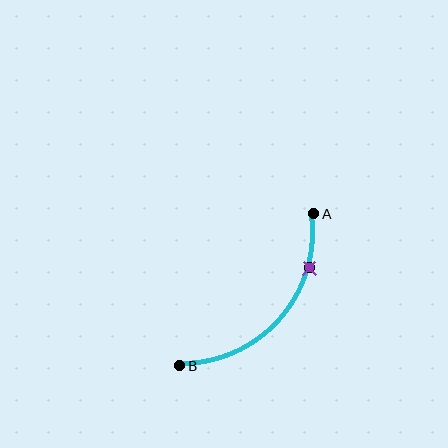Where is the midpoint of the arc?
The arc midpoint is the point on the curve farthest from the straight line joining A and B. It sits below and to the right of that line.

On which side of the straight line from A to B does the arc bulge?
The arc bulges below and to the right of the straight line connecting A and B.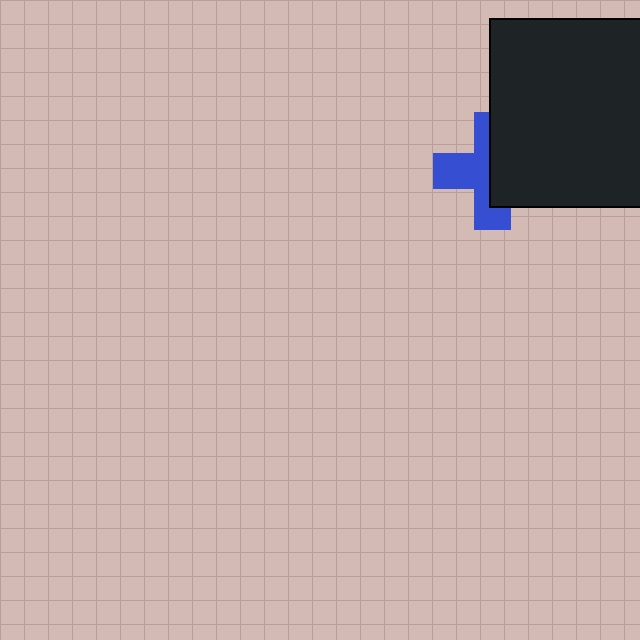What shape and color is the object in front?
The object in front is a black rectangle.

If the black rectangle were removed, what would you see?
You would see the complete blue cross.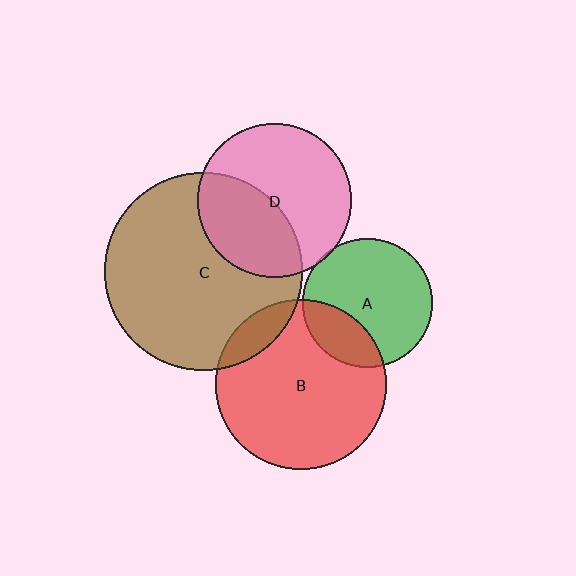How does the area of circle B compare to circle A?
Approximately 1.7 times.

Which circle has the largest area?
Circle C (brown).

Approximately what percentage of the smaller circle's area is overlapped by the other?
Approximately 40%.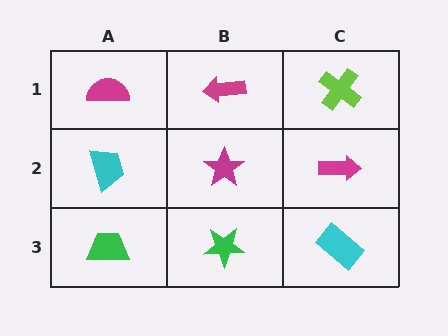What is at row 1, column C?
A lime cross.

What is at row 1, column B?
A magenta arrow.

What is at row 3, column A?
A green trapezoid.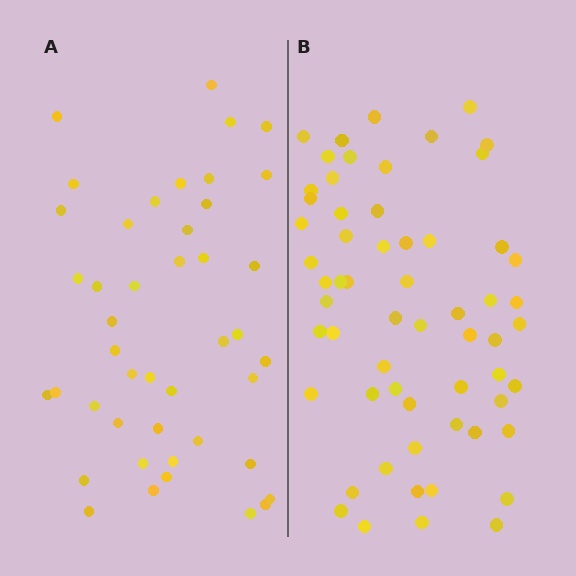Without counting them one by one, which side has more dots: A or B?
Region B (the right region) has more dots.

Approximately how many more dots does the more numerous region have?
Region B has approximately 15 more dots than region A.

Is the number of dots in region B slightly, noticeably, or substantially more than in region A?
Region B has noticeably more, but not dramatically so. The ratio is roughly 1.4 to 1.